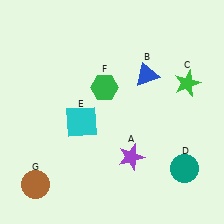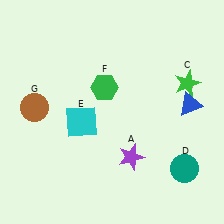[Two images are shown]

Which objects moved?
The objects that moved are: the blue triangle (B), the brown circle (G).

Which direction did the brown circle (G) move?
The brown circle (G) moved up.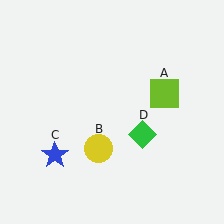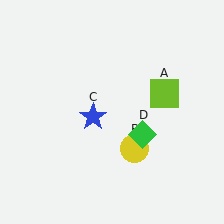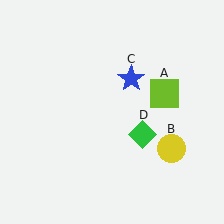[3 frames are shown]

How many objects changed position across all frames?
2 objects changed position: yellow circle (object B), blue star (object C).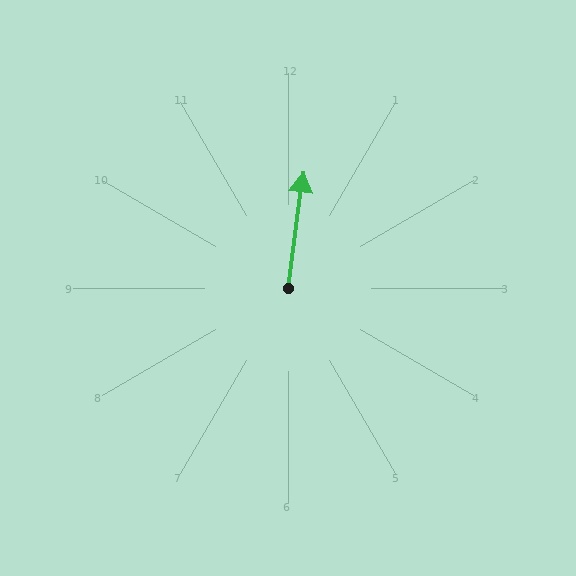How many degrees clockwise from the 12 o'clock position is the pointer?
Approximately 8 degrees.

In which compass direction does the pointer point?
North.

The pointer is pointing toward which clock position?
Roughly 12 o'clock.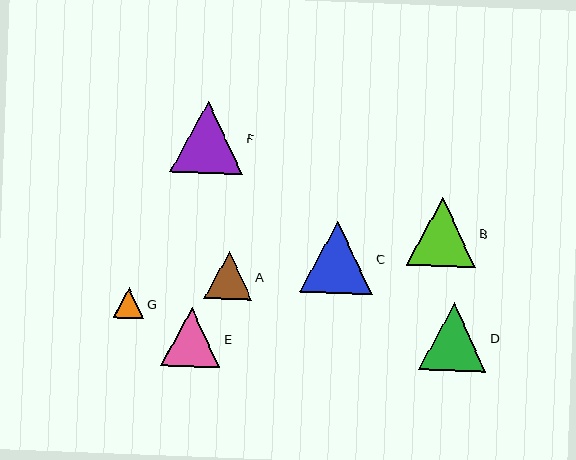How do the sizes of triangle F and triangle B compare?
Triangle F and triangle B are approximately the same size.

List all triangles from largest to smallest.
From largest to smallest: C, F, B, D, E, A, G.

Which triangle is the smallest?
Triangle G is the smallest with a size of approximately 30 pixels.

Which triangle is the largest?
Triangle C is the largest with a size of approximately 73 pixels.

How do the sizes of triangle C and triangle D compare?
Triangle C and triangle D are approximately the same size.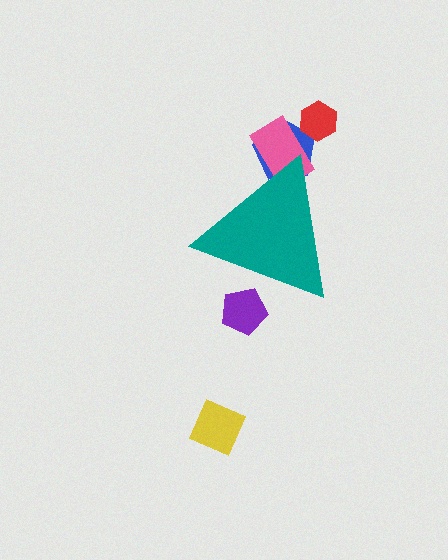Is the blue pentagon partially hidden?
Yes, the blue pentagon is partially hidden behind the teal triangle.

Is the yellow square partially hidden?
No, the yellow square is fully visible.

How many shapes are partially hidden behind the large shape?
3 shapes are partially hidden.